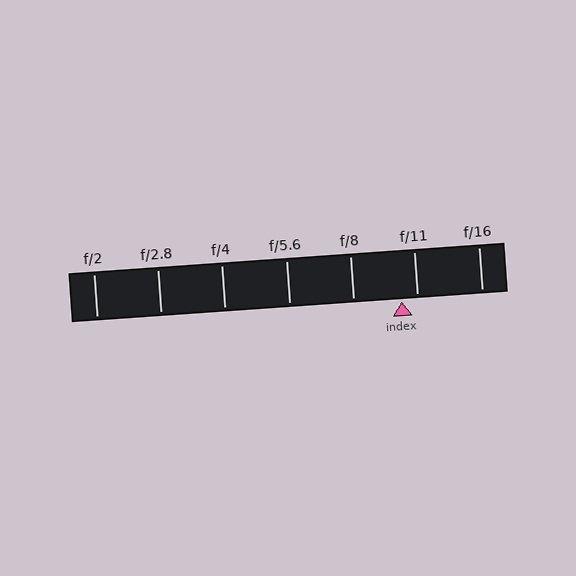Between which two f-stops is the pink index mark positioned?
The index mark is between f/8 and f/11.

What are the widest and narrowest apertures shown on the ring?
The widest aperture shown is f/2 and the narrowest is f/16.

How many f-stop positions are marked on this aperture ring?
There are 7 f-stop positions marked.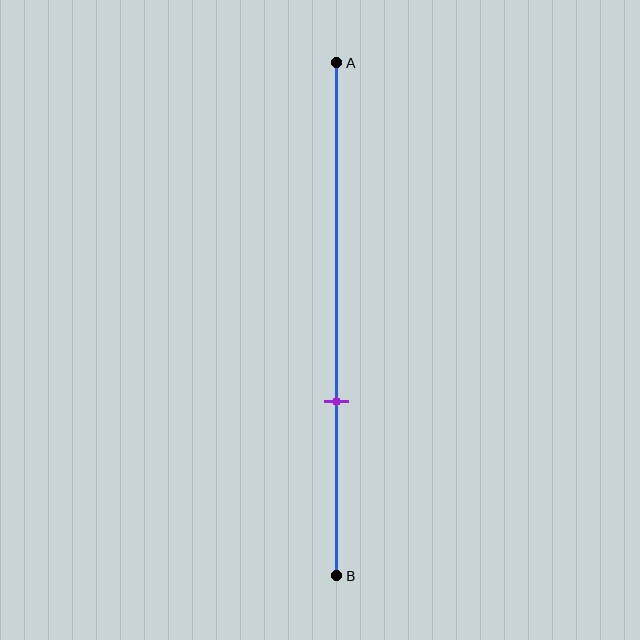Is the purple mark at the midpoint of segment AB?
No, the mark is at about 65% from A, not at the 50% midpoint.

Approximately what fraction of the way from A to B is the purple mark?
The purple mark is approximately 65% of the way from A to B.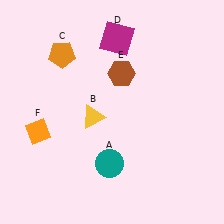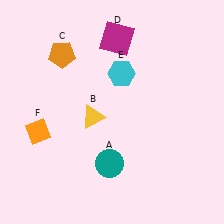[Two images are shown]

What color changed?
The hexagon (E) changed from brown in Image 1 to cyan in Image 2.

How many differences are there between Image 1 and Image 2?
There is 1 difference between the two images.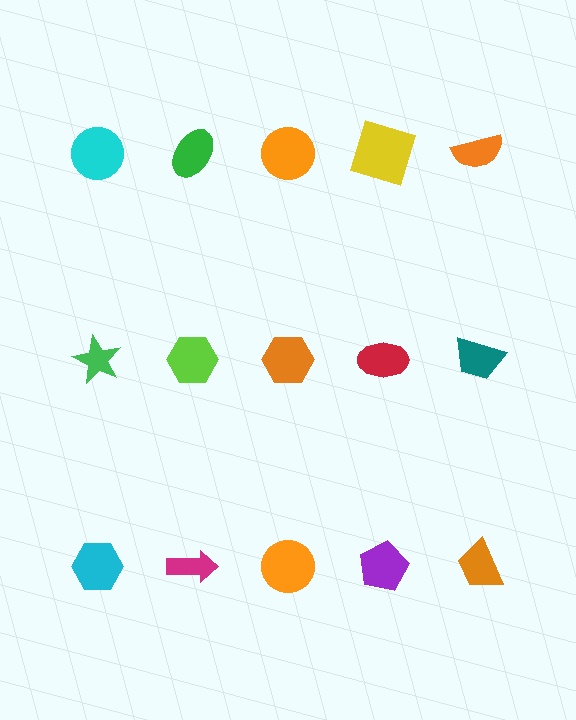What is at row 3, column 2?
A magenta arrow.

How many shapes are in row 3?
5 shapes.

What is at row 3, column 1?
A cyan hexagon.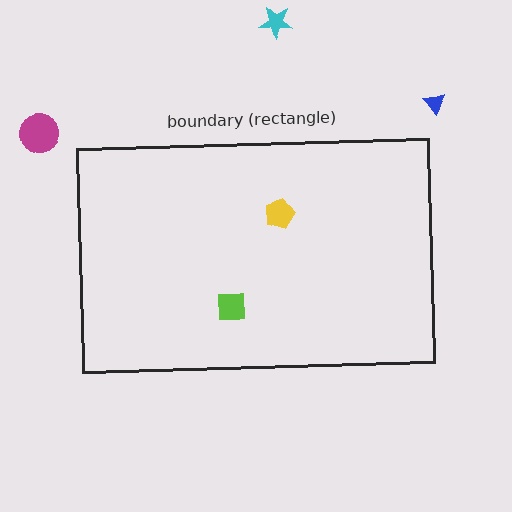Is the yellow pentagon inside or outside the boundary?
Inside.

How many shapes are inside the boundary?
2 inside, 3 outside.